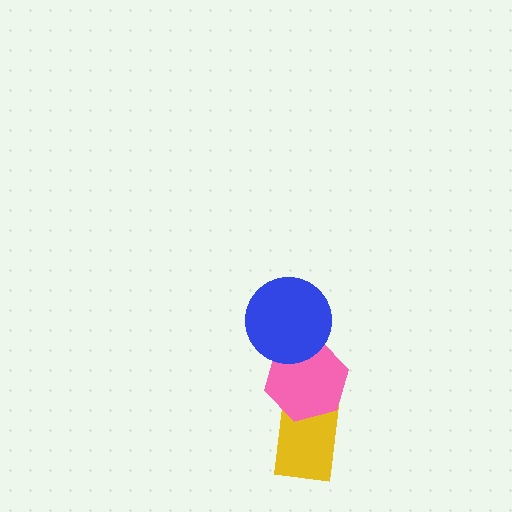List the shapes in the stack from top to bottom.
From top to bottom: the blue circle, the pink hexagon, the yellow rectangle.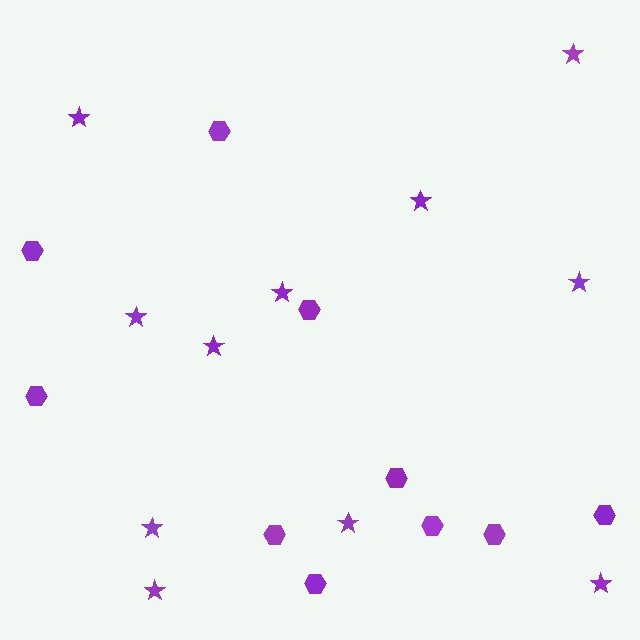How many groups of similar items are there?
There are 2 groups: one group of stars (11) and one group of hexagons (10).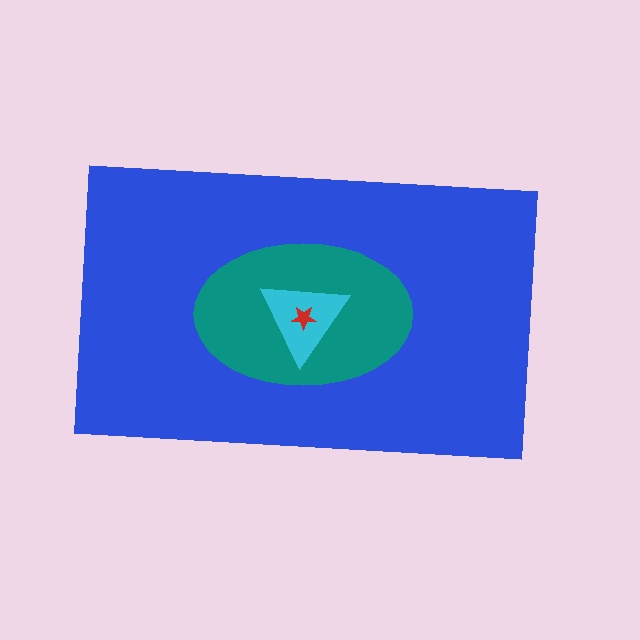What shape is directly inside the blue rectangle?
The teal ellipse.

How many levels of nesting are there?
4.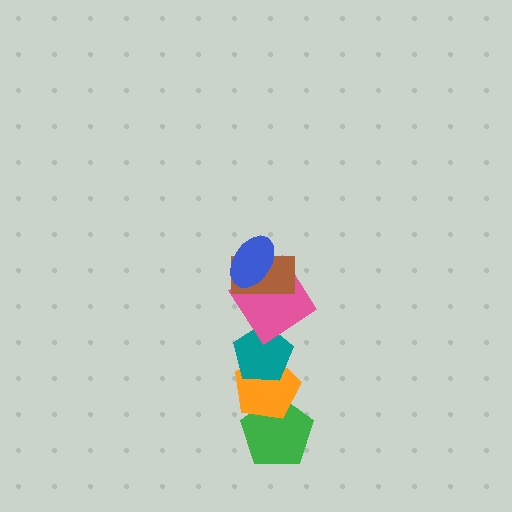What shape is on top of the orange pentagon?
The teal pentagon is on top of the orange pentagon.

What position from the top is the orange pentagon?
The orange pentagon is 5th from the top.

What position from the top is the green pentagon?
The green pentagon is 6th from the top.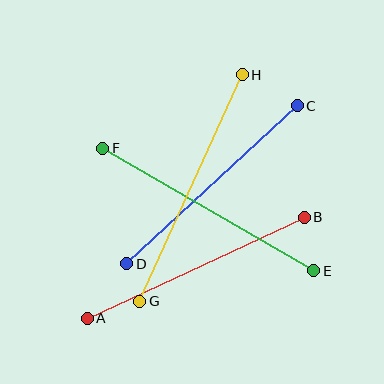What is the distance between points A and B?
The distance is approximately 239 pixels.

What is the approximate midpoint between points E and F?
The midpoint is at approximately (208, 210) pixels.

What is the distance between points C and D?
The distance is approximately 232 pixels.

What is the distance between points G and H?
The distance is approximately 249 pixels.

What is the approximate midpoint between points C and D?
The midpoint is at approximately (212, 185) pixels.